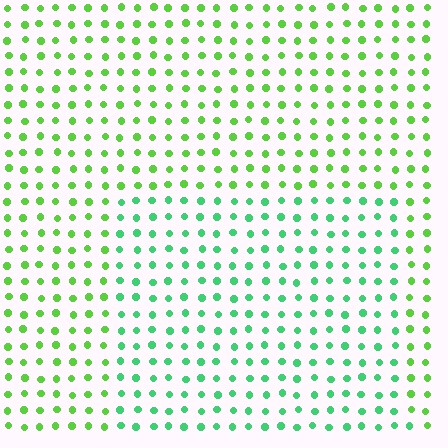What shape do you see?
I see a rectangle.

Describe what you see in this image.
The image is filled with small lime elements in a uniform arrangement. A rectangle-shaped region is visible where the elements are tinted to a slightly different hue, forming a subtle color boundary.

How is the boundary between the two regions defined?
The boundary is defined purely by a slight shift in hue (about 33 degrees). Spacing, size, and orientation are identical on both sides.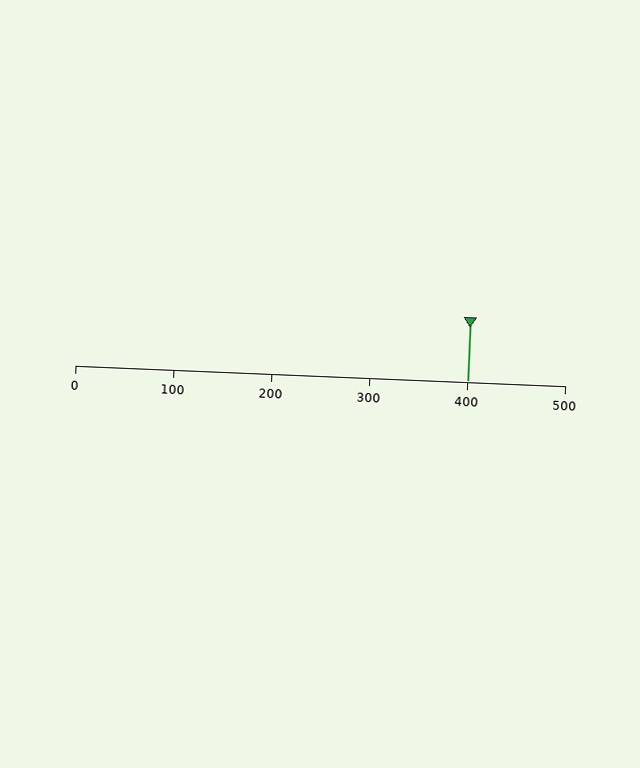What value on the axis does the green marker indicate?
The marker indicates approximately 400.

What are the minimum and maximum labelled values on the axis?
The axis runs from 0 to 500.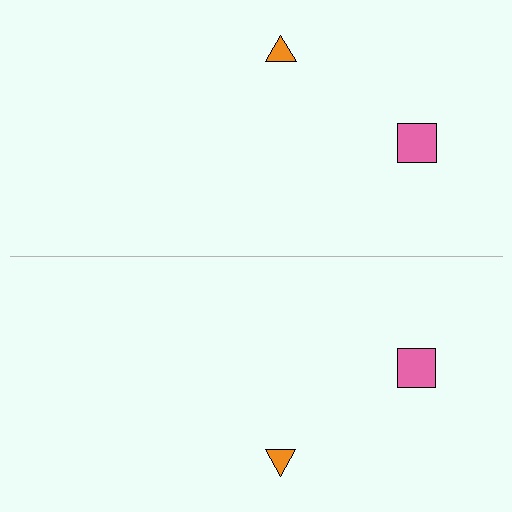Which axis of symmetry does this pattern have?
The pattern has a horizontal axis of symmetry running through the center of the image.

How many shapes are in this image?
There are 4 shapes in this image.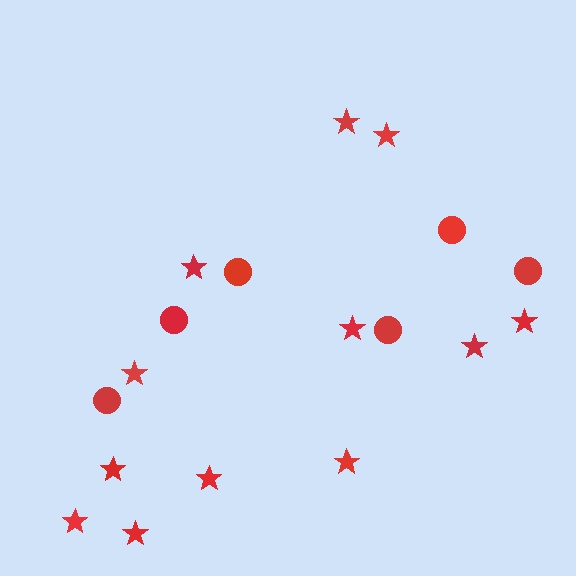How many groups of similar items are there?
There are 2 groups: one group of circles (6) and one group of stars (12).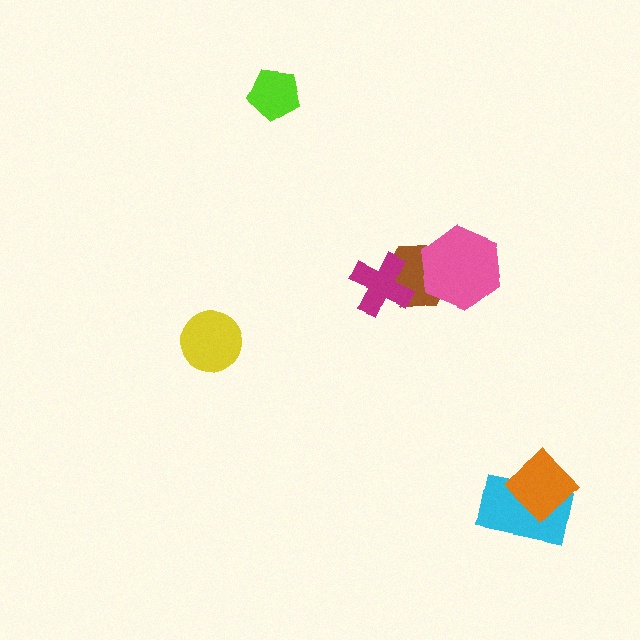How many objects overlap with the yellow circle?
0 objects overlap with the yellow circle.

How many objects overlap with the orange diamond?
1 object overlaps with the orange diamond.